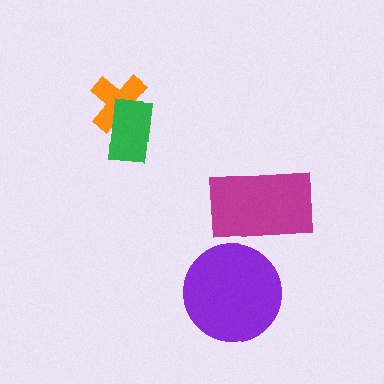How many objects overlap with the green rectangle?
1 object overlaps with the green rectangle.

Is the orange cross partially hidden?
Yes, it is partially covered by another shape.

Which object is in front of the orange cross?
The green rectangle is in front of the orange cross.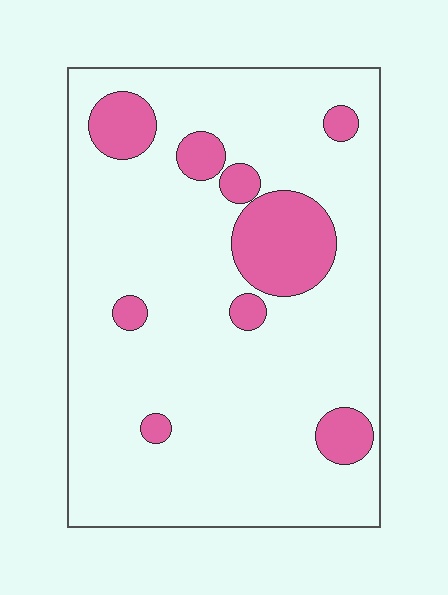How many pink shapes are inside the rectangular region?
9.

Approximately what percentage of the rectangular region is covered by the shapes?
Approximately 15%.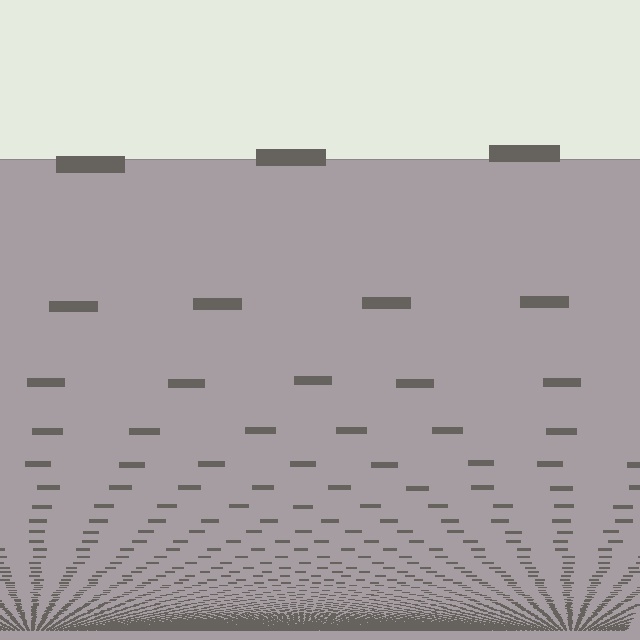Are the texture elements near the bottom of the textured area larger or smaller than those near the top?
Smaller. The gradient is inverted — elements near the bottom are smaller and denser.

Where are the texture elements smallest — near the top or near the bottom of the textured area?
Near the bottom.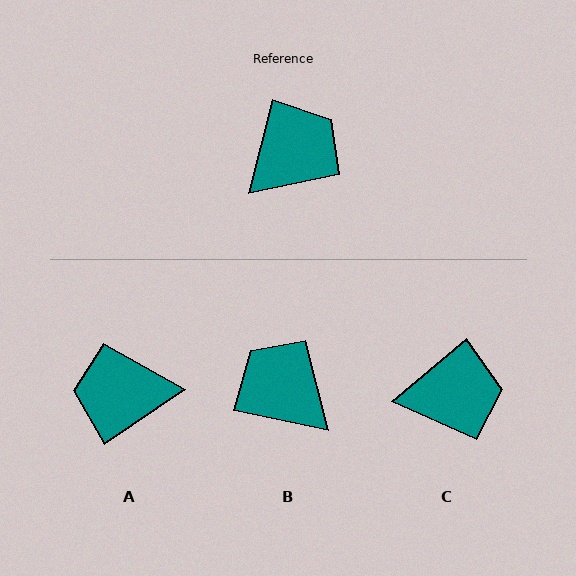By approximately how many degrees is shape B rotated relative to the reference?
Approximately 93 degrees counter-clockwise.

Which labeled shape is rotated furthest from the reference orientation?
A, about 139 degrees away.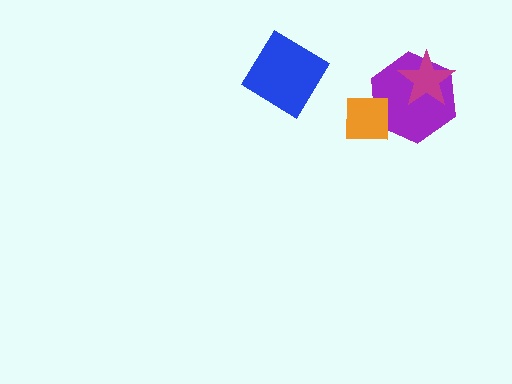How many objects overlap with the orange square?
1 object overlaps with the orange square.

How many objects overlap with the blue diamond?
0 objects overlap with the blue diamond.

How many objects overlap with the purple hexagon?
2 objects overlap with the purple hexagon.